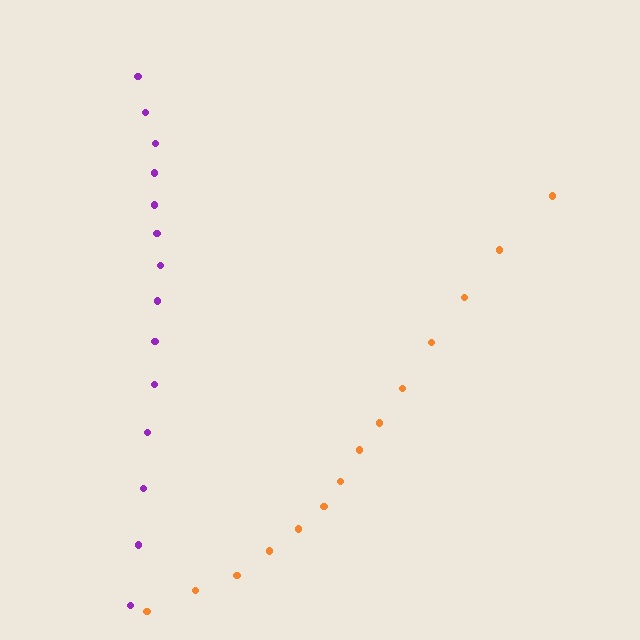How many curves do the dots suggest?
There are 2 distinct paths.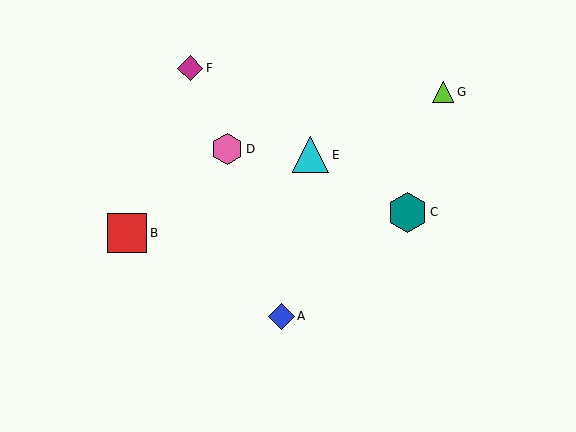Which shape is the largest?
The teal hexagon (labeled C) is the largest.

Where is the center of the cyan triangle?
The center of the cyan triangle is at (310, 155).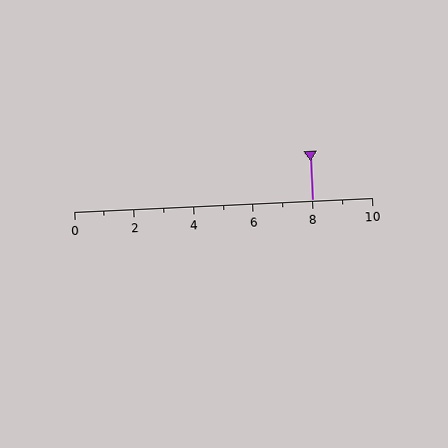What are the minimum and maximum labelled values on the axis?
The axis runs from 0 to 10.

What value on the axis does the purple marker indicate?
The marker indicates approximately 8.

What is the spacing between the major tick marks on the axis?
The major ticks are spaced 2 apart.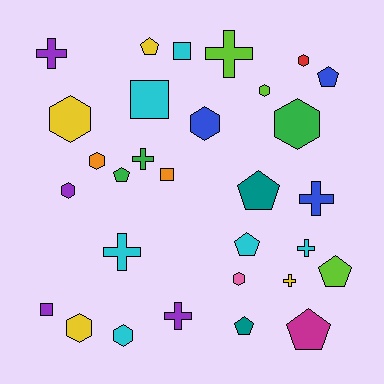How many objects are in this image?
There are 30 objects.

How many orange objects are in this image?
There are 2 orange objects.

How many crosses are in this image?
There are 8 crosses.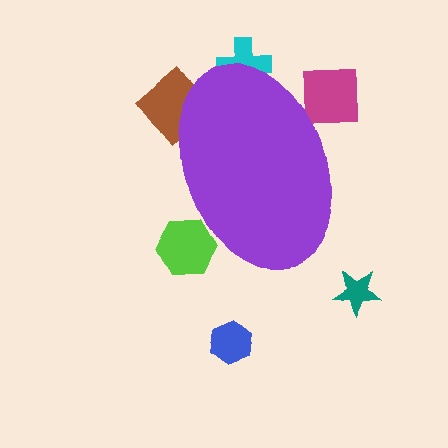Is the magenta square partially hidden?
Yes, the magenta square is partially hidden behind the purple ellipse.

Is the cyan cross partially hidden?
Yes, the cyan cross is partially hidden behind the purple ellipse.